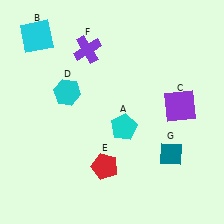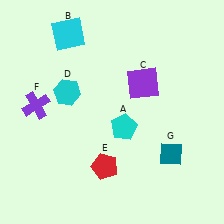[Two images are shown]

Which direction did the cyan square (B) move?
The cyan square (B) moved right.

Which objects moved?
The objects that moved are: the cyan square (B), the purple square (C), the purple cross (F).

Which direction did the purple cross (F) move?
The purple cross (F) moved down.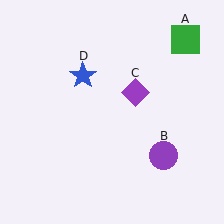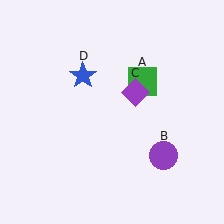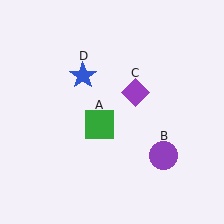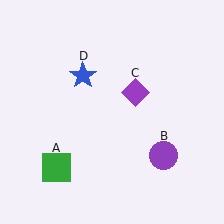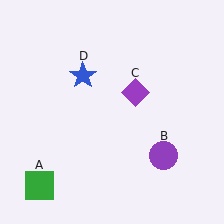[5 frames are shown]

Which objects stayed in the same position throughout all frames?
Purple circle (object B) and purple diamond (object C) and blue star (object D) remained stationary.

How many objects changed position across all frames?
1 object changed position: green square (object A).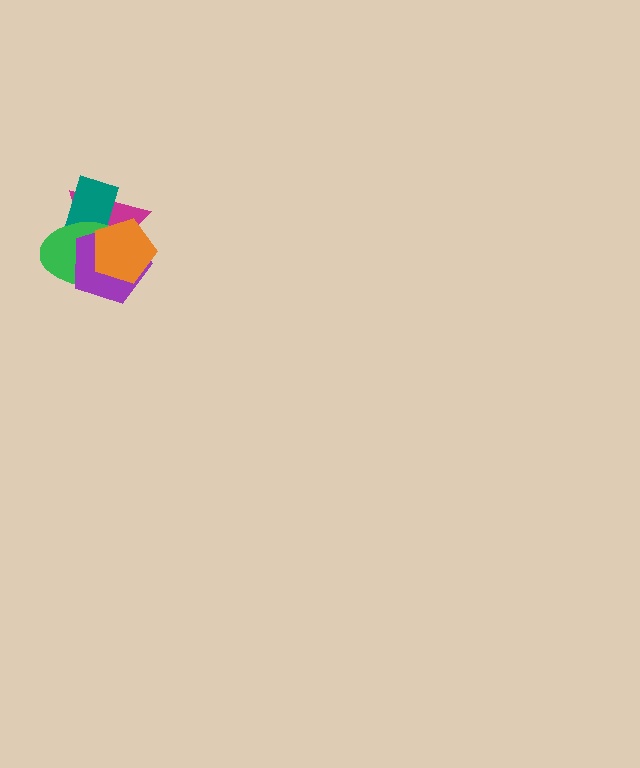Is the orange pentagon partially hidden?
No, no other shape covers it.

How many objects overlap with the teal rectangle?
4 objects overlap with the teal rectangle.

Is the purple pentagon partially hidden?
Yes, it is partially covered by another shape.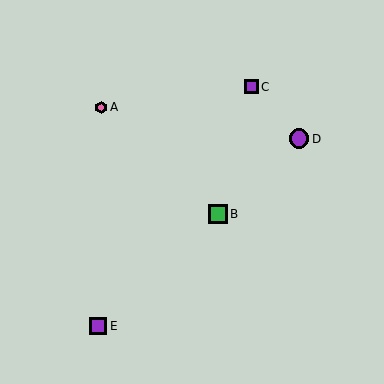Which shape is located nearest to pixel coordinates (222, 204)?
The green square (labeled B) at (218, 214) is nearest to that location.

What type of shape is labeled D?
Shape D is a purple circle.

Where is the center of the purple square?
The center of the purple square is at (252, 87).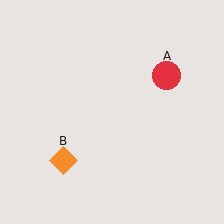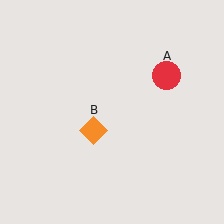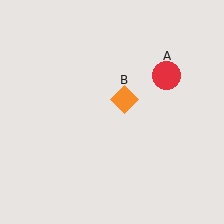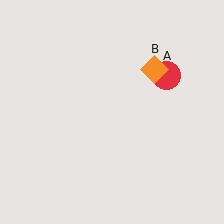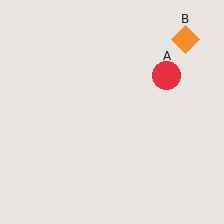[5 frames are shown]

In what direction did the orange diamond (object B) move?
The orange diamond (object B) moved up and to the right.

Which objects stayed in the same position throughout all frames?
Red circle (object A) remained stationary.